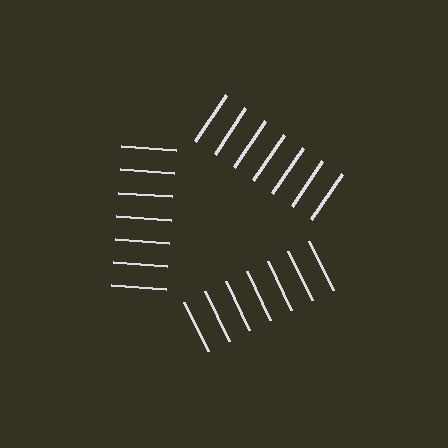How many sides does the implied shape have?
3 sides — the line-ends trace a triangle.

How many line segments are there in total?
21 — 7 along each of the 3 edges.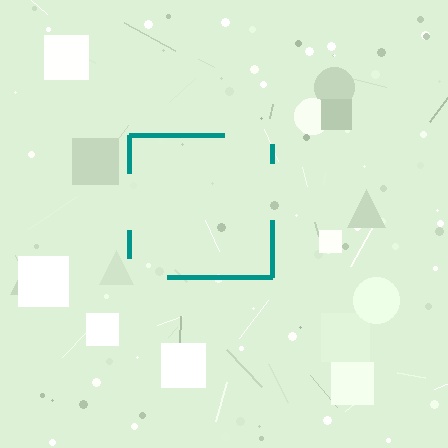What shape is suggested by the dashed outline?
The dashed outline suggests a square.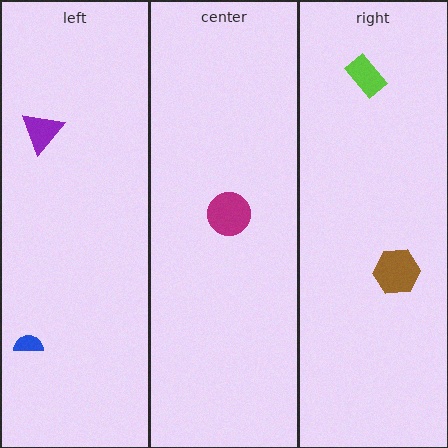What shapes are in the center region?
The magenta circle.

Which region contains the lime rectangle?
The right region.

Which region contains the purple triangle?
The left region.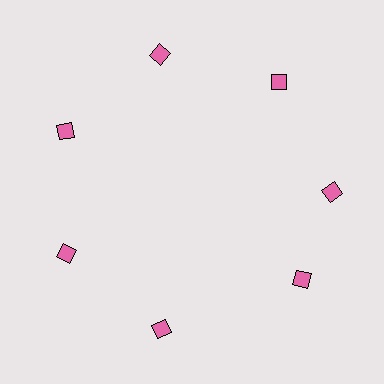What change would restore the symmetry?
The symmetry would be restored by rotating it back into even spacing with its neighbors so that all 7 diamonds sit at equal angles and equal distance from the center.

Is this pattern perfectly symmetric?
No. The 7 pink diamonds are arranged in a ring, but one element near the 5 o'clock position is rotated out of alignment along the ring, breaking the 7-fold rotational symmetry.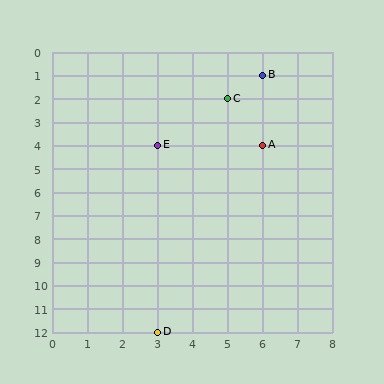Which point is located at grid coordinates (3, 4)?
Point E is at (3, 4).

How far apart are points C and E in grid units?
Points C and E are 2 columns and 2 rows apart (about 2.8 grid units diagonally).